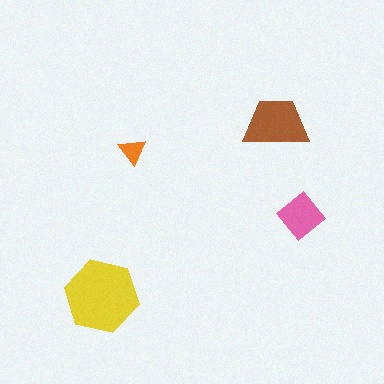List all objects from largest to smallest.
The yellow hexagon, the brown trapezoid, the pink diamond, the orange triangle.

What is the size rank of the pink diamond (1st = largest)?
3rd.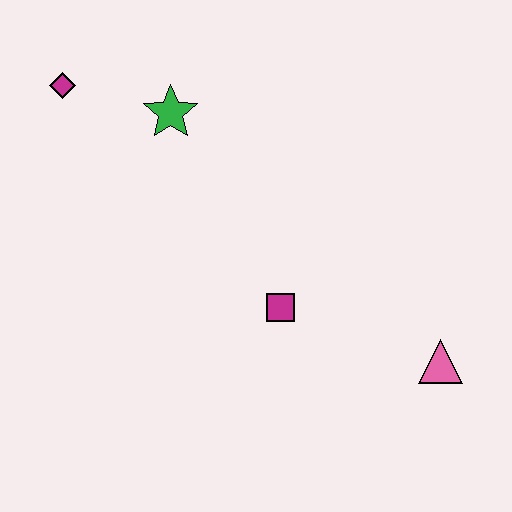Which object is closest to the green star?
The magenta diamond is closest to the green star.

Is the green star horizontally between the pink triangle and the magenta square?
No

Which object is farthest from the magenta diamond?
The pink triangle is farthest from the magenta diamond.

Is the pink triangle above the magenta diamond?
No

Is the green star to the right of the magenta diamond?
Yes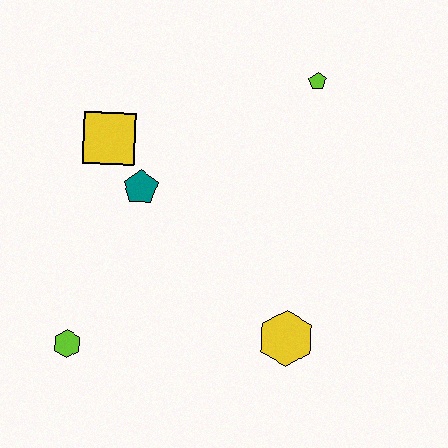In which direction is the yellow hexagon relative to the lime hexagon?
The yellow hexagon is to the right of the lime hexagon.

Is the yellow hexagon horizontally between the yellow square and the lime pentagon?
Yes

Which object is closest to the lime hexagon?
The teal pentagon is closest to the lime hexagon.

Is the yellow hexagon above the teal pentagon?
No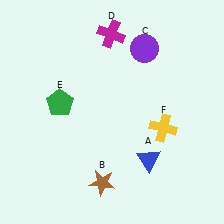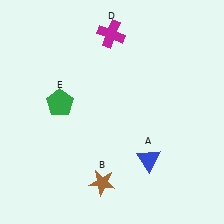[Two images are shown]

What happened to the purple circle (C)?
The purple circle (C) was removed in Image 2. It was in the top-right area of Image 1.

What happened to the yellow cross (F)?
The yellow cross (F) was removed in Image 2. It was in the bottom-right area of Image 1.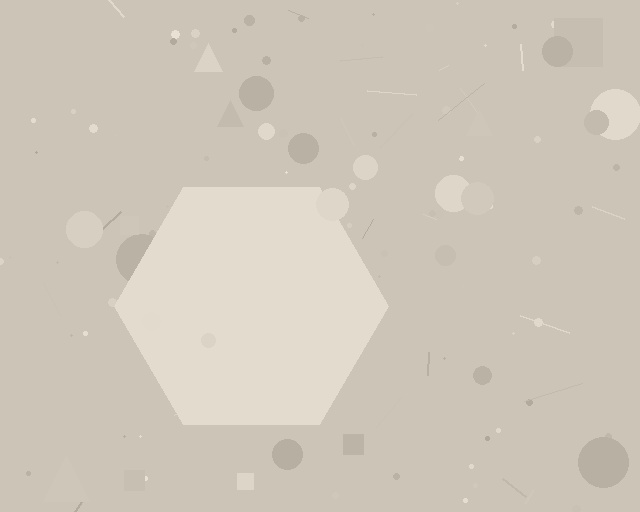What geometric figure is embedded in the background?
A hexagon is embedded in the background.